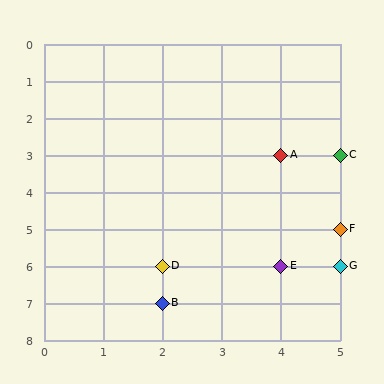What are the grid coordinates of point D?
Point D is at grid coordinates (2, 6).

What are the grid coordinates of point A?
Point A is at grid coordinates (4, 3).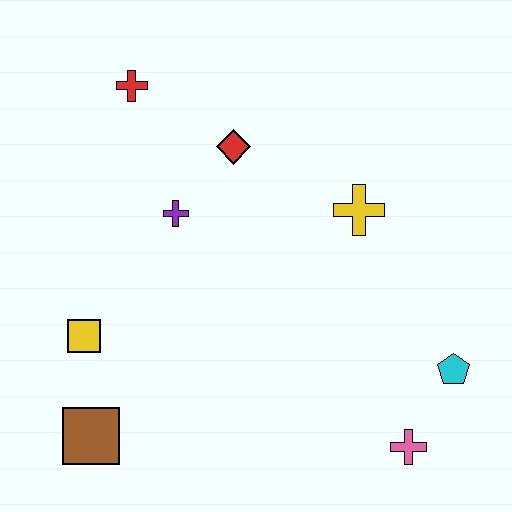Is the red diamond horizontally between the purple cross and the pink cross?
Yes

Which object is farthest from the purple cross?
The pink cross is farthest from the purple cross.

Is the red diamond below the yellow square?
No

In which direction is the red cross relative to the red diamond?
The red cross is to the left of the red diamond.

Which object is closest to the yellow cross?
The red diamond is closest to the yellow cross.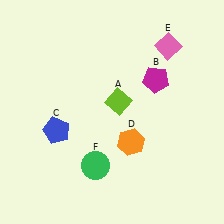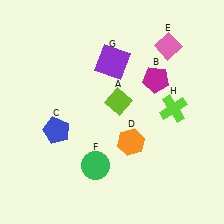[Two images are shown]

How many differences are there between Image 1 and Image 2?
There are 2 differences between the two images.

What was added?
A purple square (G), a lime cross (H) were added in Image 2.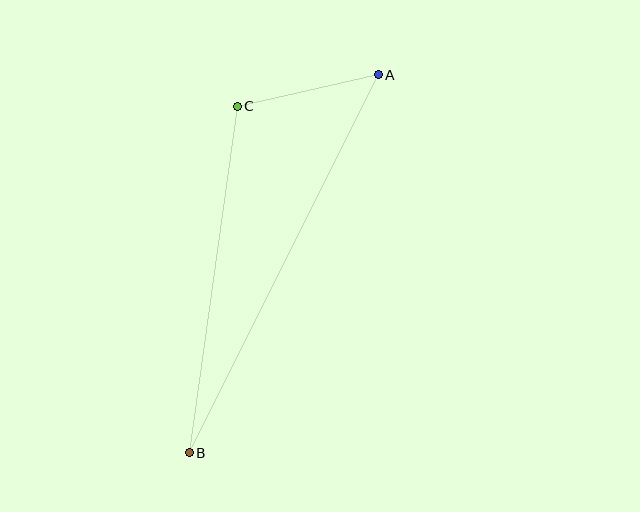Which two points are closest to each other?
Points A and C are closest to each other.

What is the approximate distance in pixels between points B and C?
The distance between B and C is approximately 350 pixels.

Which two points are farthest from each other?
Points A and B are farthest from each other.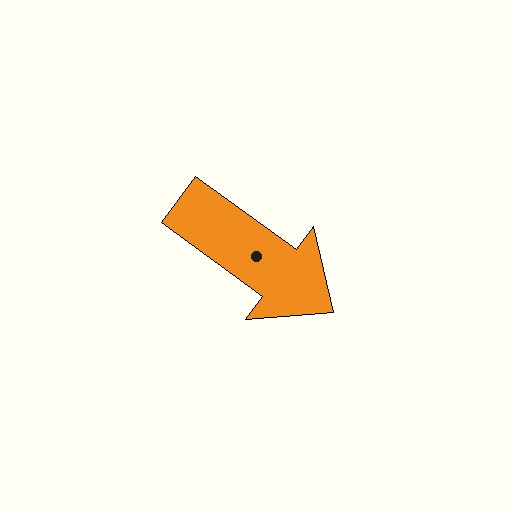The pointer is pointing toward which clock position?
Roughly 4 o'clock.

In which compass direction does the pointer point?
Southeast.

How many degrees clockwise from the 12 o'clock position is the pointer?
Approximately 126 degrees.